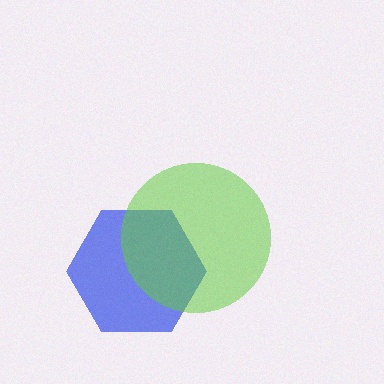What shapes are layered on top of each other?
The layered shapes are: a blue hexagon, a lime circle.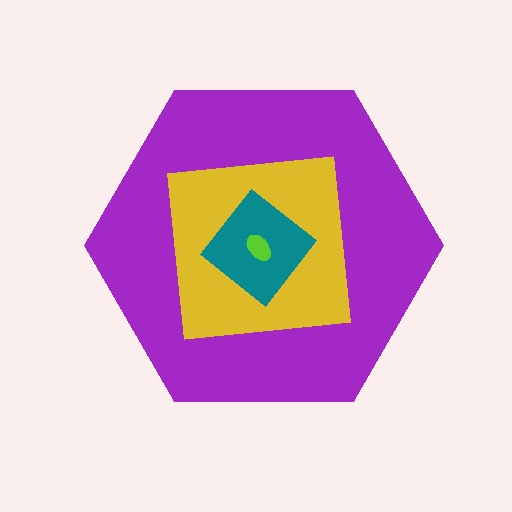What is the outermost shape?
The purple hexagon.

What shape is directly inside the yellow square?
The teal diamond.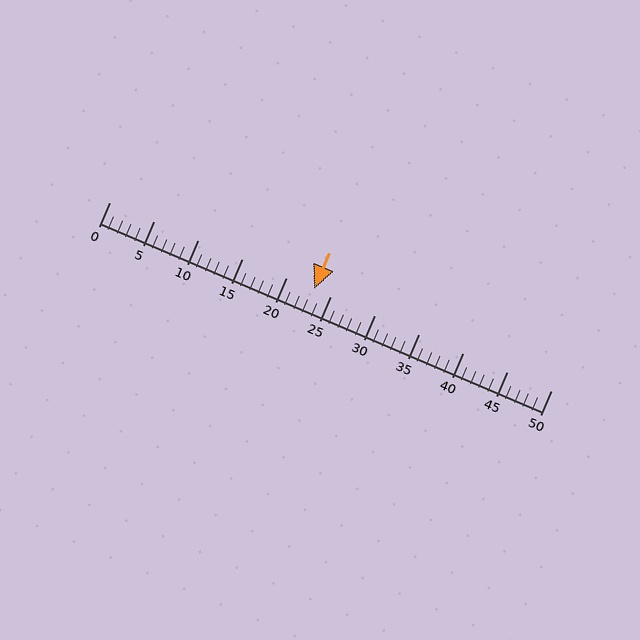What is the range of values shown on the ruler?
The ruler shows values from 0 to 50.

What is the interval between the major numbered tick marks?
The major tick marks are spaced 5 units apart.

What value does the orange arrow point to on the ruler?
The orange arrow points to approximately 23.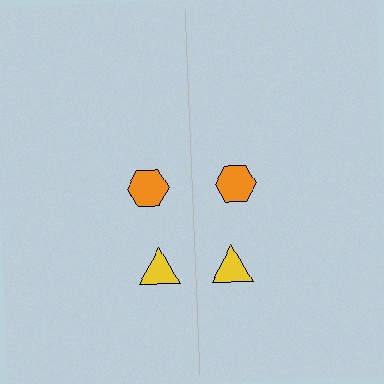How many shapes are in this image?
There are 4 shapes in this image.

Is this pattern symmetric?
Yes, this pattern has bilateral (reflection) symmetry.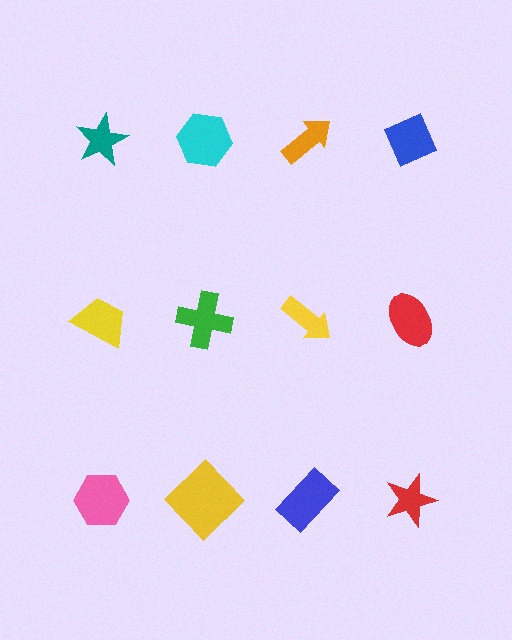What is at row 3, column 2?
A yellow diamond.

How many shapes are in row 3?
4 shapes.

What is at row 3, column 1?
A pink hexagon.